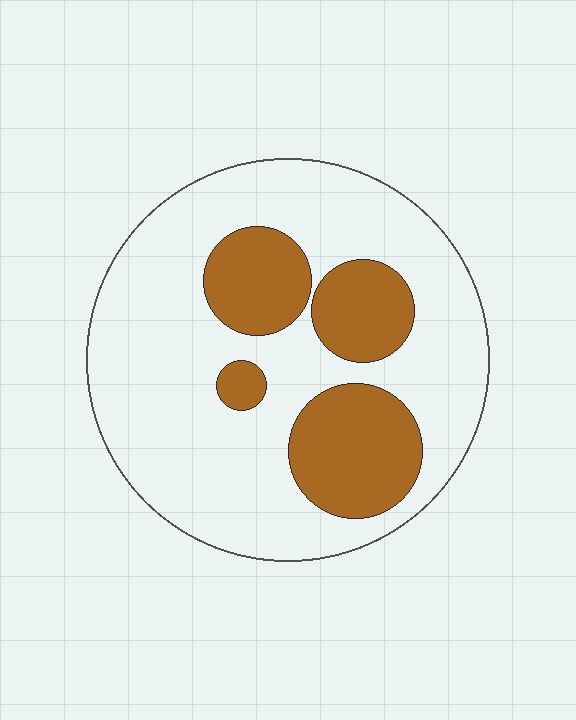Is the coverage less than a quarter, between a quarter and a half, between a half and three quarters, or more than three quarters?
Between a quarter and a half.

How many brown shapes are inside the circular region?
4.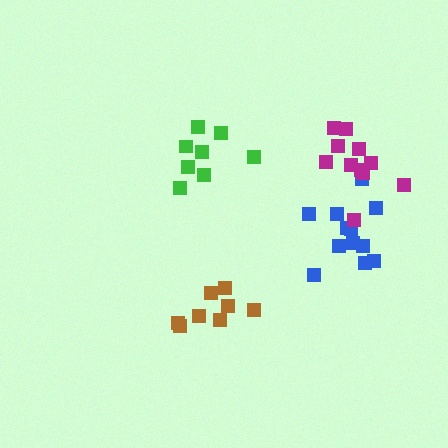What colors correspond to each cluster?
The clusters are colored: brown, green, blue, magenta.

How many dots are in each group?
Group 1: 8 dots, Group 2: 8 dots, Group 3: 12 dots, Group 4: 11 dots (39 total).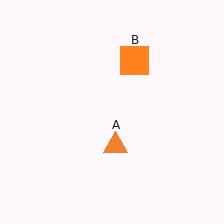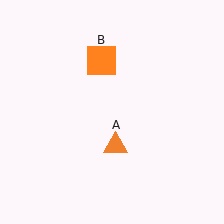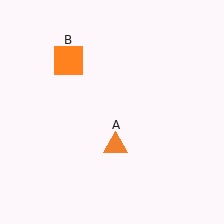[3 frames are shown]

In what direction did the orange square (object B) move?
The orange square (object B) moved left.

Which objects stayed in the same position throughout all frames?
Orange triangle (object A) remained stationary.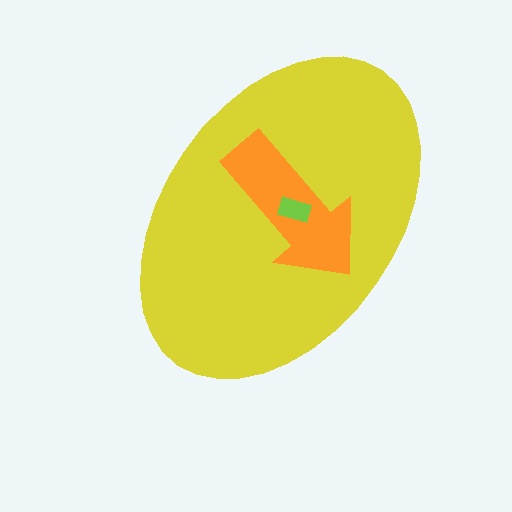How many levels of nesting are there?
3.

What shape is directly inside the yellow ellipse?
The orange arrow.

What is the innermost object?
The lime rectangle.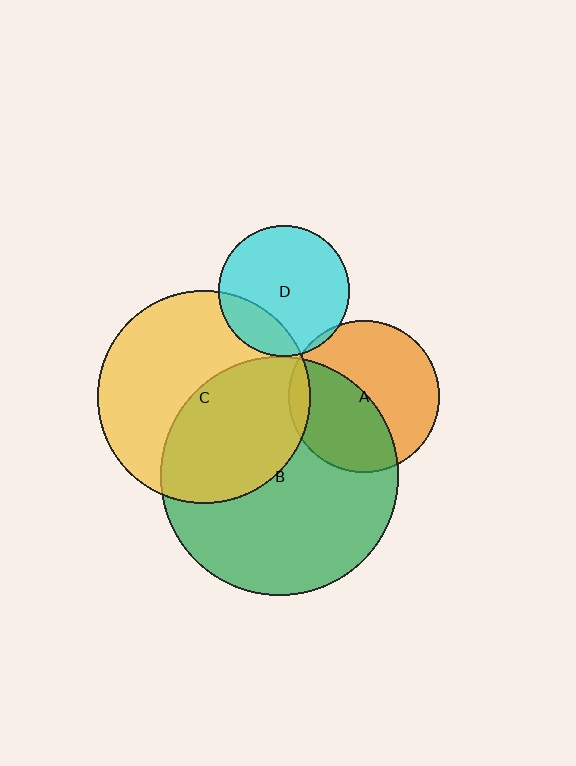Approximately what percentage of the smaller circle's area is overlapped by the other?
Approximately 5%.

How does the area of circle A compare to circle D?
Approximately 1.3 times.